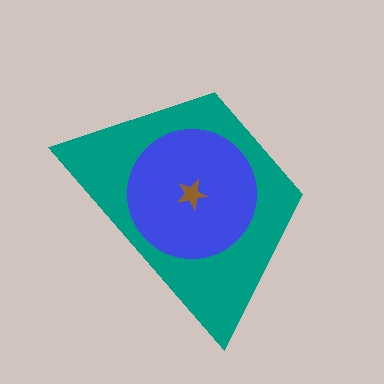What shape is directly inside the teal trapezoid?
The blue circle.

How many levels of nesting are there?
3.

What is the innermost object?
The brown star.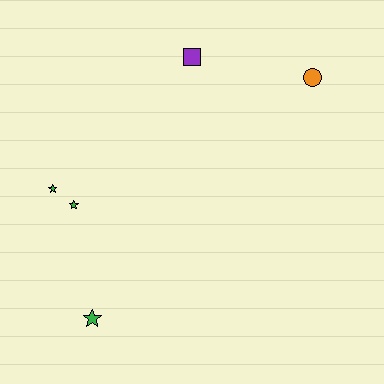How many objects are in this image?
There are 5 objects.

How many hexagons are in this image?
There are no hexagons.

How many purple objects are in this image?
There is 1 purple object.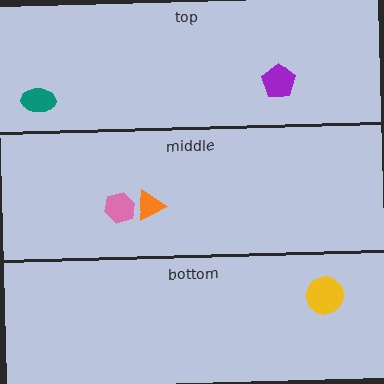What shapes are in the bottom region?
The yellow circle.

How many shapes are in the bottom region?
1.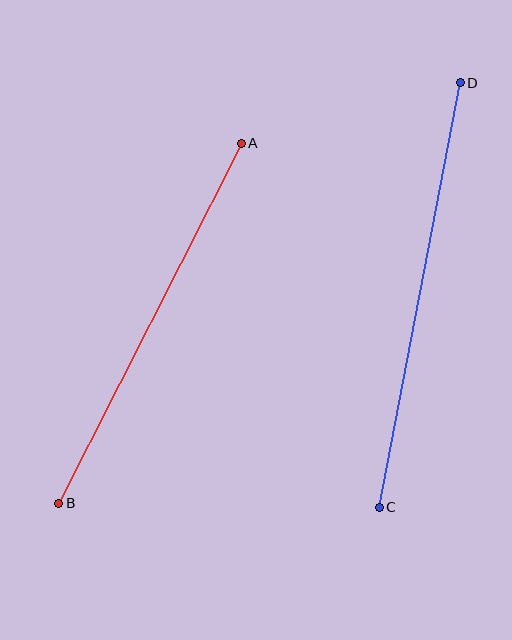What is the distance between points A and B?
The distance is approximately 403 pixels.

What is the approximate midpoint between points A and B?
The midpoint is at approximately (150, 323) pixels.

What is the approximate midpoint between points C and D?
The midpoint is at approximately (420, 295) pixels.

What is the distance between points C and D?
The distance is approximately 432 pixels.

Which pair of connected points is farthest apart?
Points C and D are farthest apart.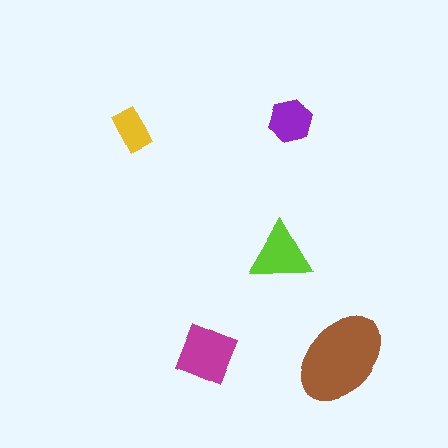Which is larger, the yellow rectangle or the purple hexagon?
The purple hexagon.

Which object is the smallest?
The yellow rectangle.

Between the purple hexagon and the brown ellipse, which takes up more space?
The brown ellipse.